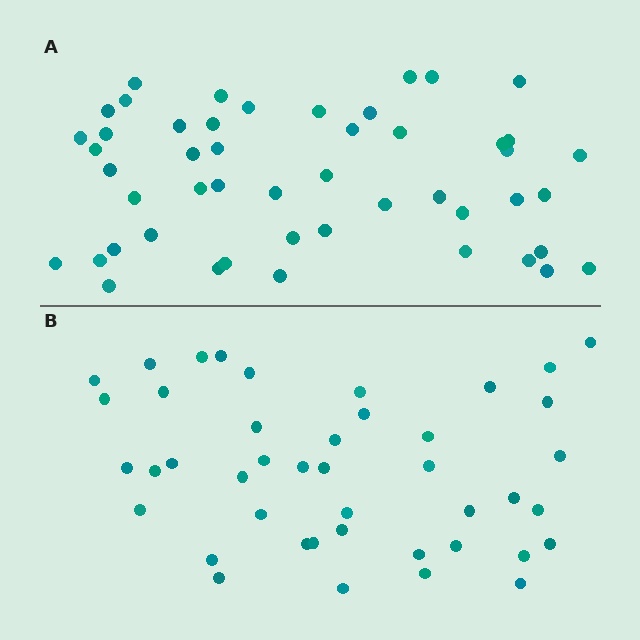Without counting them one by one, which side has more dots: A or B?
Region A (the top region) has more dots.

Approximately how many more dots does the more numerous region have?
Region A has about 6 more dots than region B.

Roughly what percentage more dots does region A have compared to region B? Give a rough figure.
About 15% more.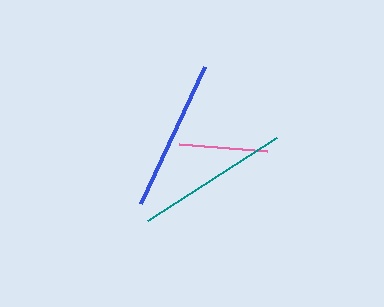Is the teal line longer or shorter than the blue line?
The teal line is longer than the blue line.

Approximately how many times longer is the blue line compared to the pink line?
The blue line is approximately 1.7 times the length of the pink line.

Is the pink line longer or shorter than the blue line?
The blue line is longer than the pink line.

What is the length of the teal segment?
The teal segment is approximately 153 pixels long.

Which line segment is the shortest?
The pink line is the shortest at approximately 88 pixels.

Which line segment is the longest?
The teal line is the longest at approximately 153 pixels.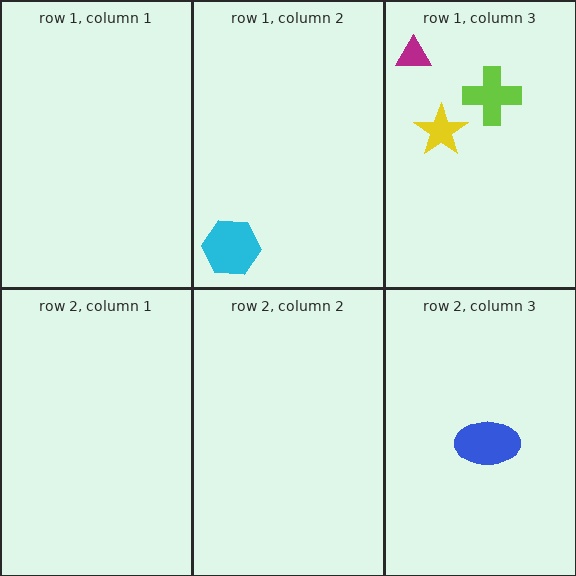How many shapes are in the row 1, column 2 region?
1.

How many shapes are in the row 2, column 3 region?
1.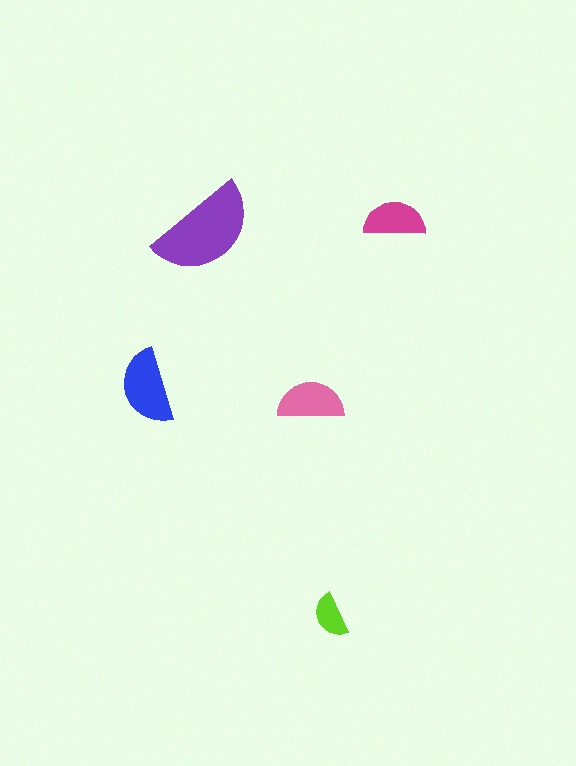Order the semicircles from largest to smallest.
the purple one, the blue one, the pink one, the magenta one, the lime one.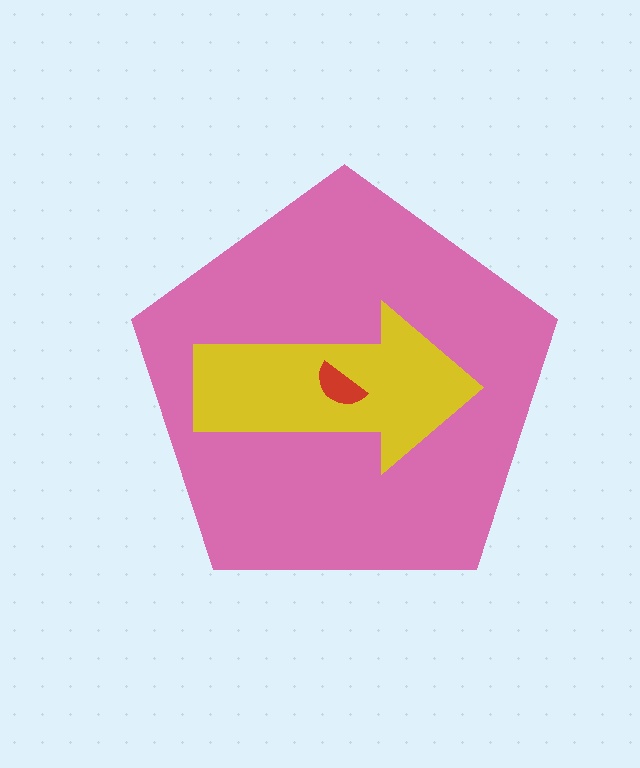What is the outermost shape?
The pink pentagon.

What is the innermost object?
The red semicircle.